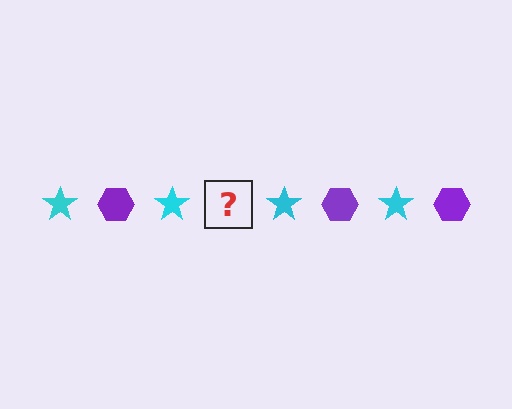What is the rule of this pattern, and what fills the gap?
The rule is that the pattern alternates between cyan star and purple hexagon. The gap should be filled with a purple hexagon.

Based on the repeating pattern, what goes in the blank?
The blank should be a purple hexagon.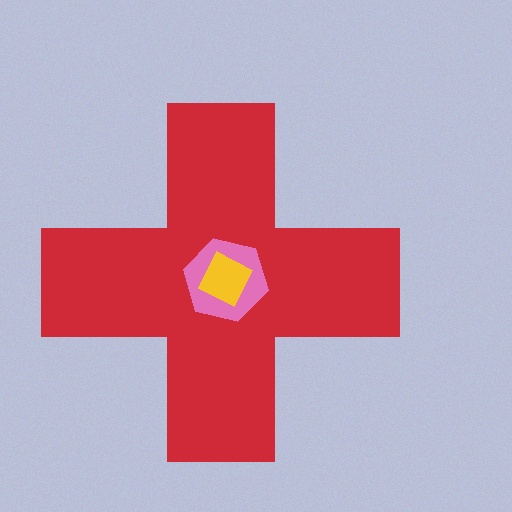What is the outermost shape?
The red cross.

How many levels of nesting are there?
3.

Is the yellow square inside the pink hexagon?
Yes.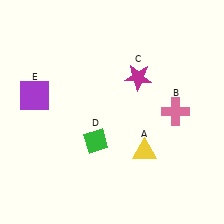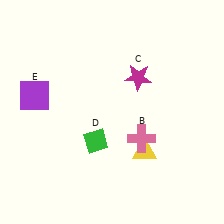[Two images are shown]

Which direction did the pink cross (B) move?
The pink cross (B) moved left.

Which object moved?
The pink cross (B) moved left.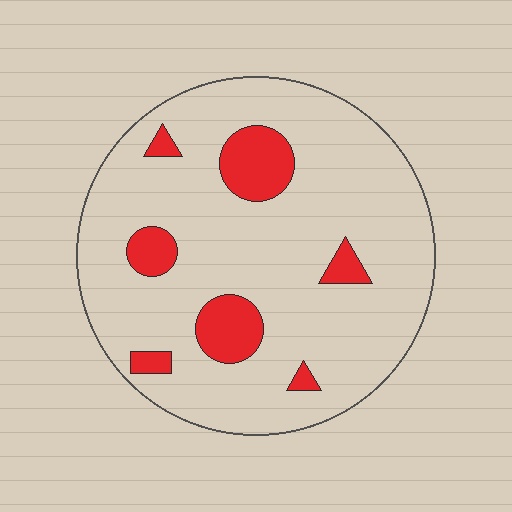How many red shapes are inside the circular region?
7.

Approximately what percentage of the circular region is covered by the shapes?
Approximately 15%.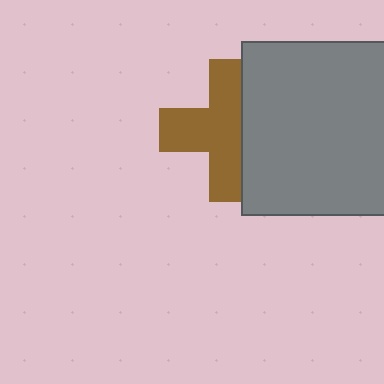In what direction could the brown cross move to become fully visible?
The brown cross could move left. That would shift it out from behind the gray square entirely.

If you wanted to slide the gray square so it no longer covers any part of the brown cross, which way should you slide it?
Slide it right — that is the most direct way to separate the two shapes.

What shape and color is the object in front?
The object in front is a gray square.